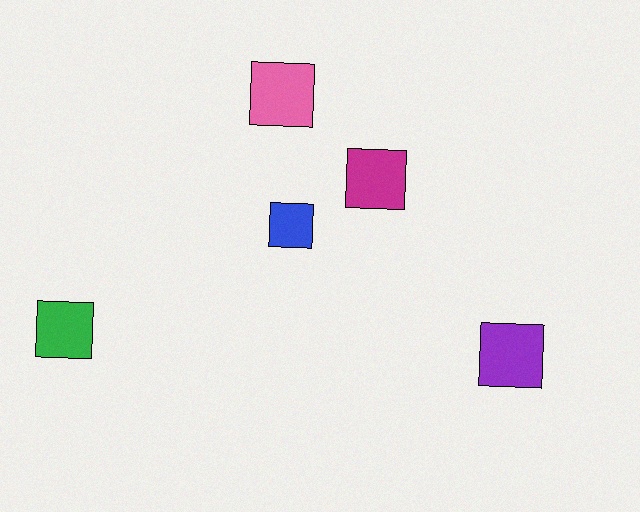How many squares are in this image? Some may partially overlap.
There are 5 squares.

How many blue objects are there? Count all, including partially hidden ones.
There is 1 blue object.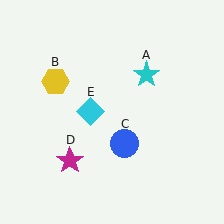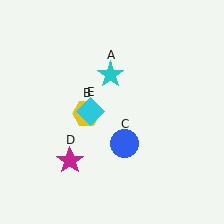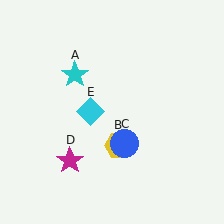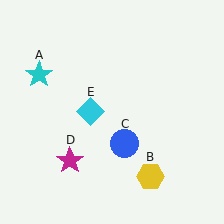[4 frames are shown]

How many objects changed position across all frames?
2 objects changed position: cyan star (object A), yellow hexagon (object B).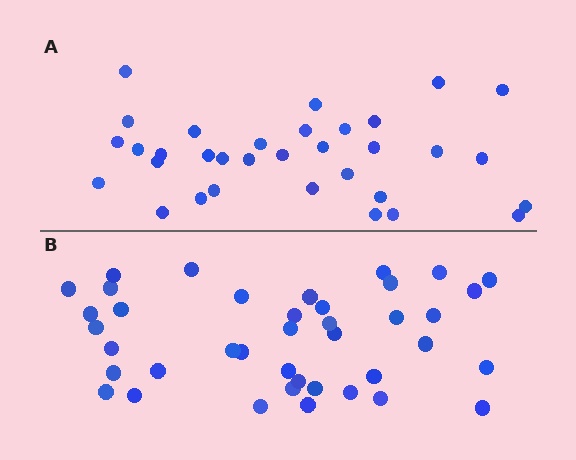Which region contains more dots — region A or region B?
Region B (the bottom region) has more dots.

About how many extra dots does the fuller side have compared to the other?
Region B has roughly 8 or so more dots than region A.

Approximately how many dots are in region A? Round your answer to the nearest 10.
About 30 dots. (The exact count is 33, which rounds to 30.)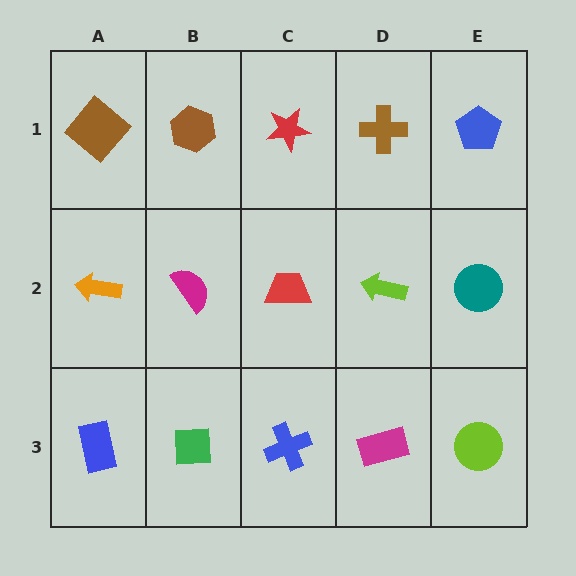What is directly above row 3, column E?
A teal circle.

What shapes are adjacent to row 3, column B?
A magenta semicircle (row 2, column B), a blue rectangle (row 3, column A), a blue cross (row 3, column C).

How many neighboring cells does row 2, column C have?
4.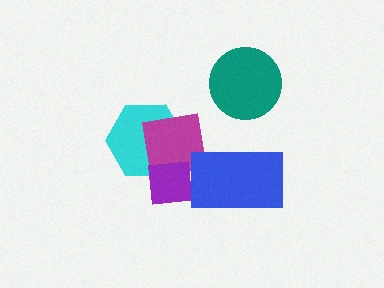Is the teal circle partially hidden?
No, no other shape covers it.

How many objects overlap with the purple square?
2 objects overlap with the purple square.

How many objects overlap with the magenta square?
3 objects overlap with the magenta square.